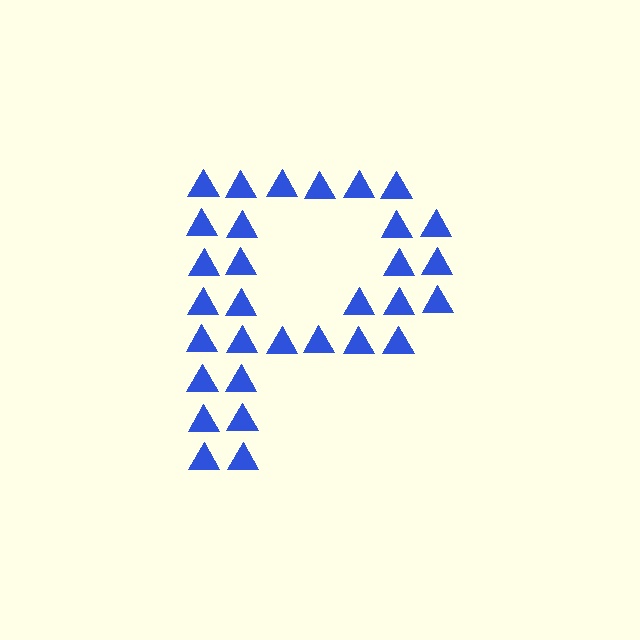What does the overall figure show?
The overall figure shows the letter P.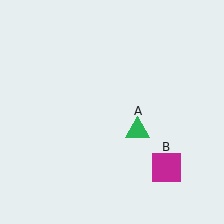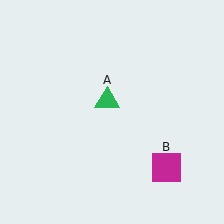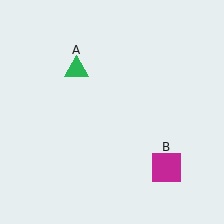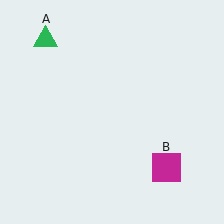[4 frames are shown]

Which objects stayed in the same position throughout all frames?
Magenta square (object B) remained stationary.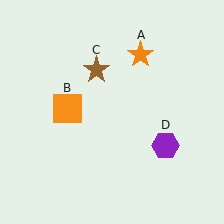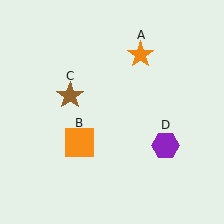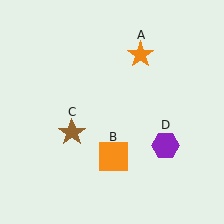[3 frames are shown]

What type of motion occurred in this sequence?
The orange square (object B), brown star (object C) rotated counterclockwise around the center of the scene.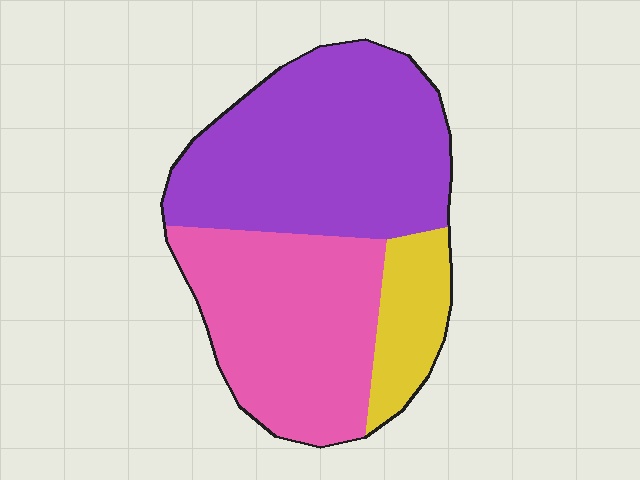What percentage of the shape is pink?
Pink takes up about three eighths (3/8) of the shape.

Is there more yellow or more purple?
Purple.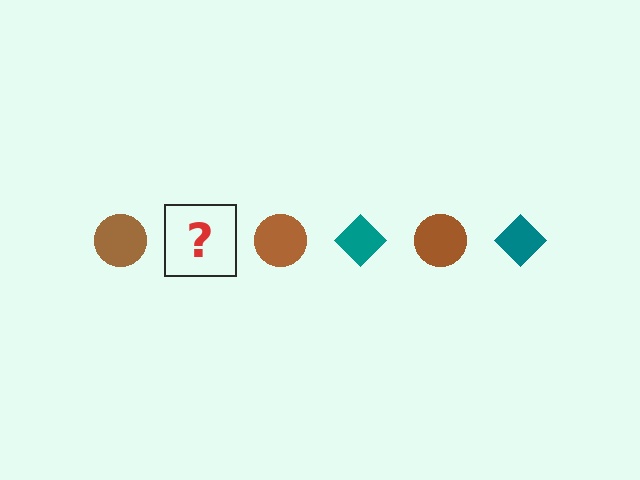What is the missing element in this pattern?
The missing element is a teal diamond.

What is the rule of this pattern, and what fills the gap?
The rule is that the pattern alternates between brown circle and teal diamond. The gap should be filled with a teal diamond.